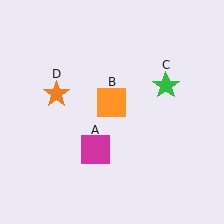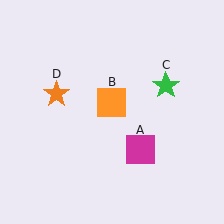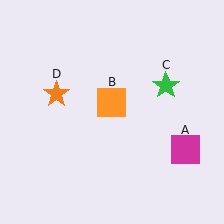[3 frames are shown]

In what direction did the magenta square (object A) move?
The magenta square (object A) moved right.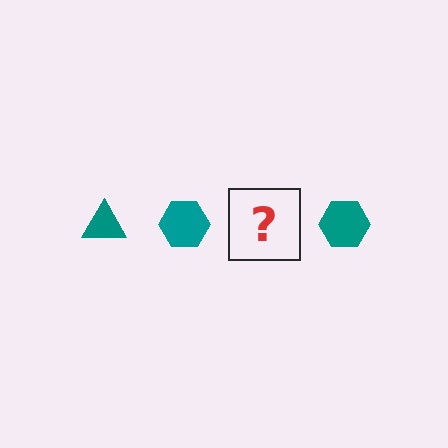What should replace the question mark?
The question mark should be replaced with a teal triangle.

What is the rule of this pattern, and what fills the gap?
The rule is that the pattern cycles through triangle, hexagon shapes in teal. The gap should be filled with a teal triangle.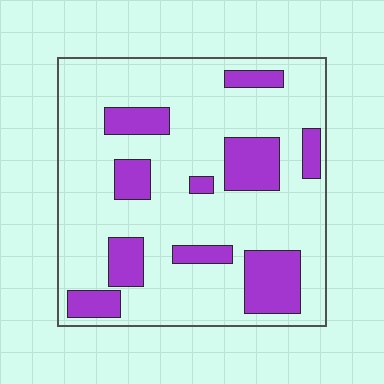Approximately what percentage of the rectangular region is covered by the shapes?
Approximately 25%.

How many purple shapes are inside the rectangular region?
10.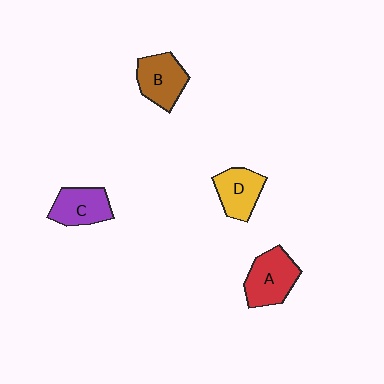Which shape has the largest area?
Shape A (red).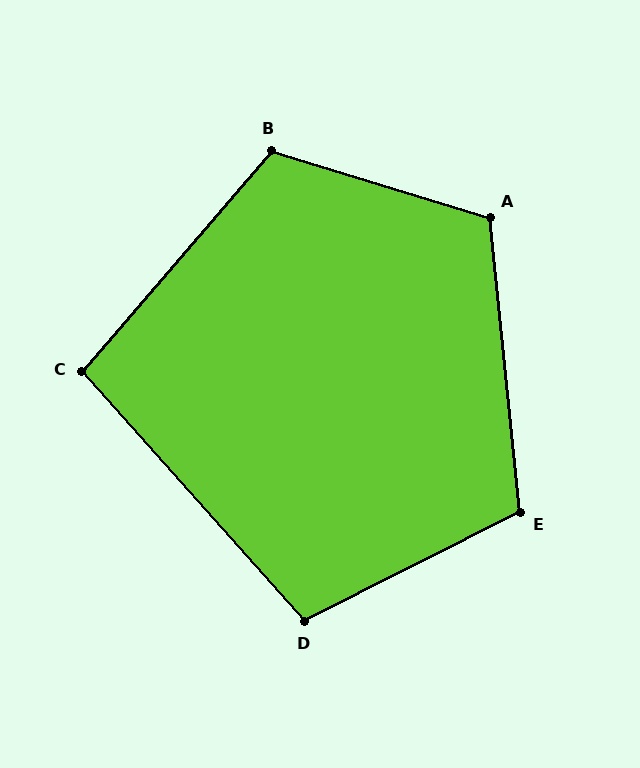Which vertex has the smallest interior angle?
C, at approximately 98 degrees.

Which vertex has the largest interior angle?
B, at approximately 114 degrees.